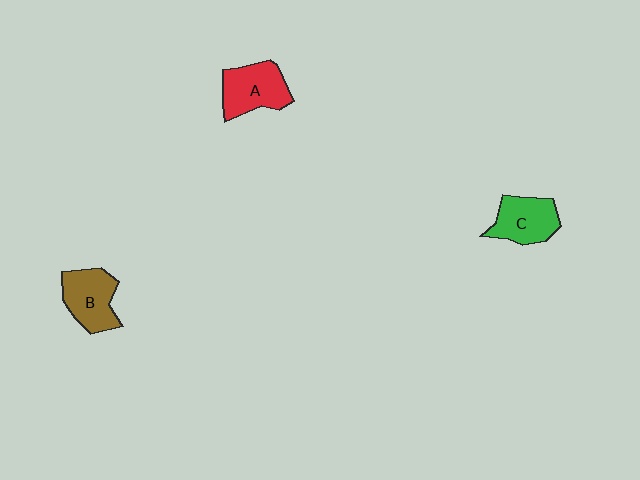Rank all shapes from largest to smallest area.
From largest to smallest: A (red), B (brown), C (green).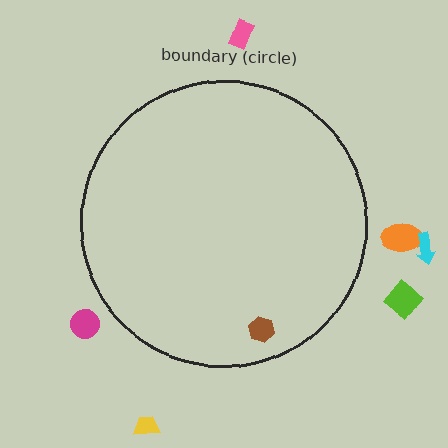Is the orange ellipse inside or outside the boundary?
Outside.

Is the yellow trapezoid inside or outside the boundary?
Outside.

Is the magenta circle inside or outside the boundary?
Outside.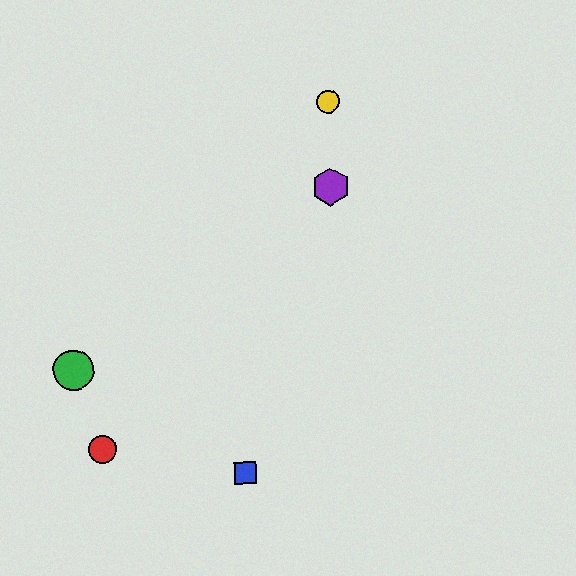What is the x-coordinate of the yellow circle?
The yellow circle is at x≈328.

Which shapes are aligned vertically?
The yellow circle, the purple hexagon are aligned vertically.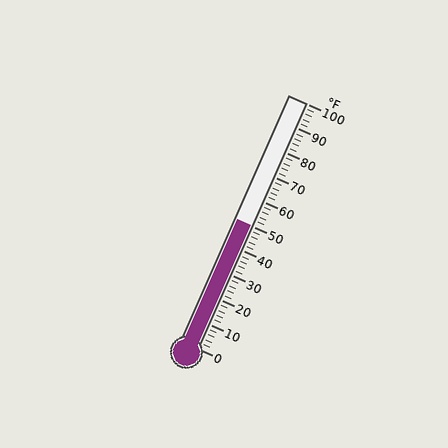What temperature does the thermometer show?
The thermometer shows approximately 50°F.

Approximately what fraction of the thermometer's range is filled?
The thermometer is filled to approximately 50% of its range.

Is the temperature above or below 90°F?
The temperature is below 90°F.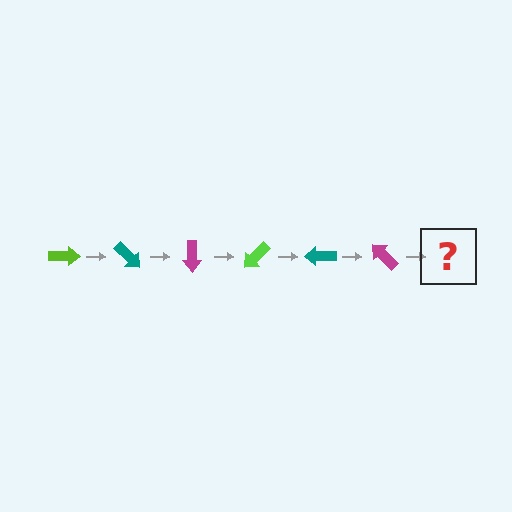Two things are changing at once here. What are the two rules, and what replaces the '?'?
The two rules are that it rotates 45 degrees each step and the color cycles through lime, teal, and magenta. The '?' should be a lime arrow, rotated 270 degrees from the start.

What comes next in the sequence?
The next element should be a lime arrow, rotated 270 degrees from the start.